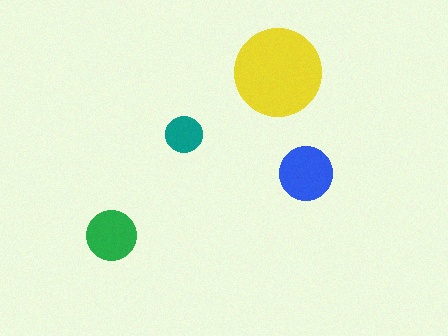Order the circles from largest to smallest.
the yellow one, the blue one, the green one, the teal one.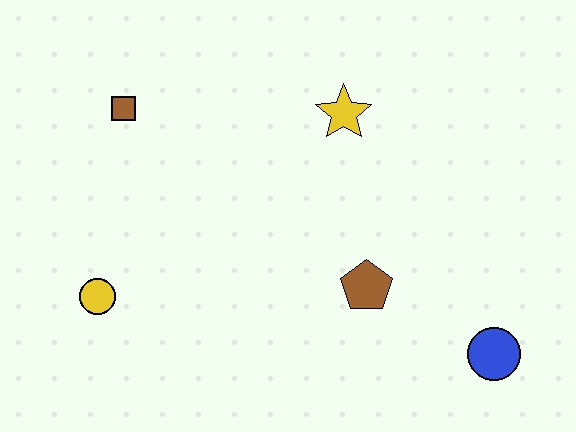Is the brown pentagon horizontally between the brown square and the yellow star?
No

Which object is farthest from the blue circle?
The brown square is farthest from the blue circle.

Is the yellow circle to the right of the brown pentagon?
No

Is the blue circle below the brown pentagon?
Yes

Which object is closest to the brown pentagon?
The blue circle is closest to the brown pentagon.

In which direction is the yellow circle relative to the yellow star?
The yellow circle is to the left of the yellow star.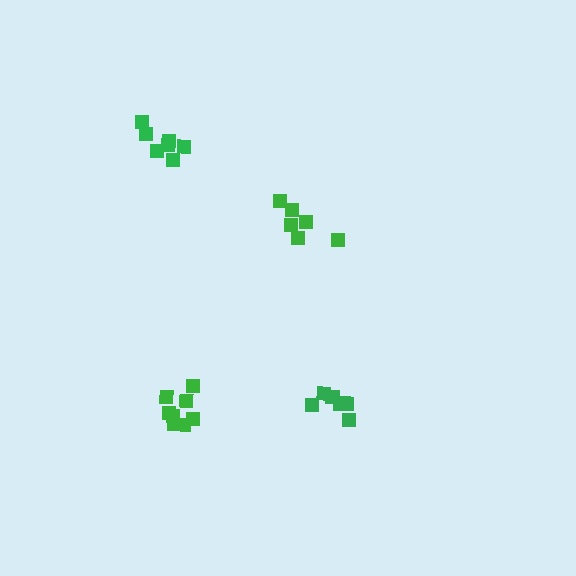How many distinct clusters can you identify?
There are 4 distinct clusters.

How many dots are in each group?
Group 1: 8 dots, Group 2: 7 dots, Group 3: 6 dots, Group 4: 7 dots (28 total).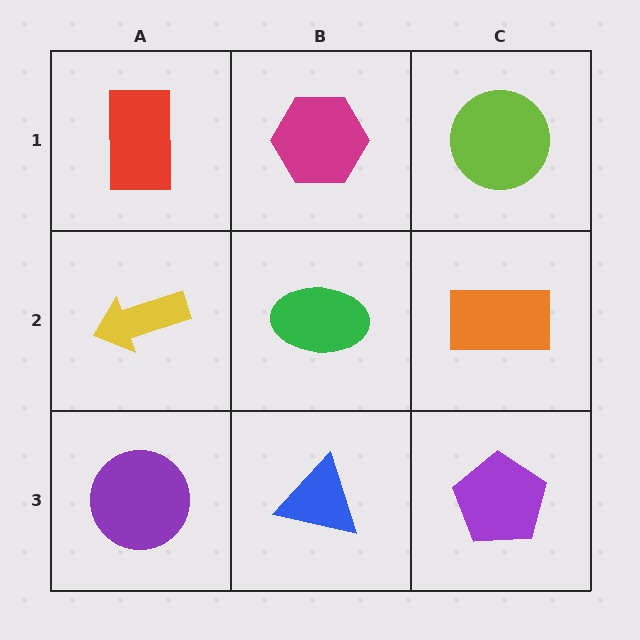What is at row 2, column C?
An orange rectangle.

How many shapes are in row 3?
3 shapes.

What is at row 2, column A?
A yellow arrow.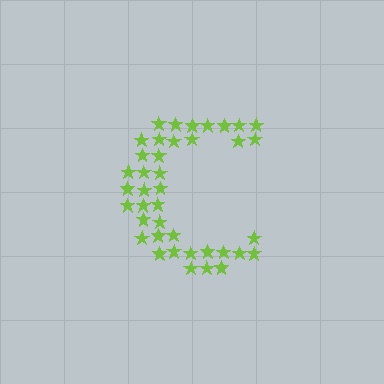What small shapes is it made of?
It is made of small stars.